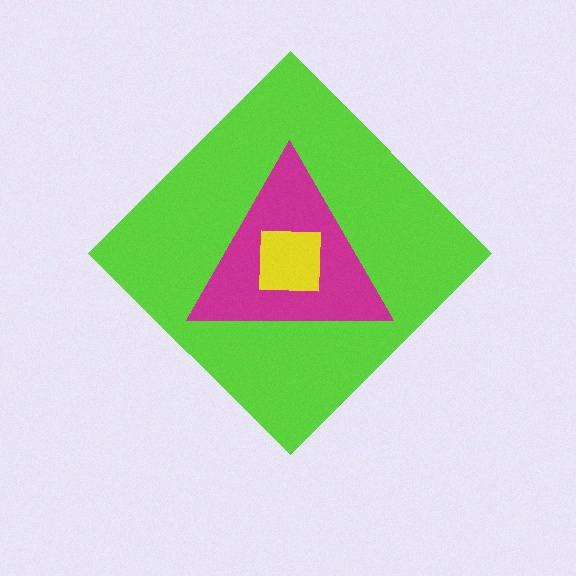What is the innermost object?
The yellow square.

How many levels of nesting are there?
3.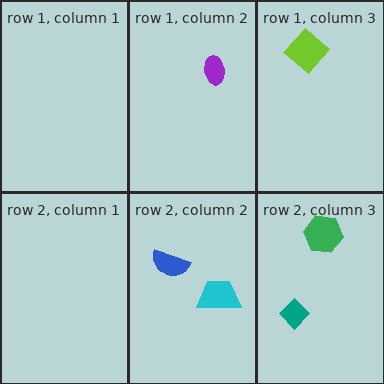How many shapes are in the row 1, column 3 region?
1.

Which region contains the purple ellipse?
The row 1, column 2 region.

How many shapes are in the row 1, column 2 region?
1.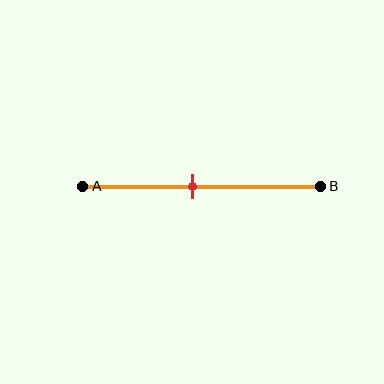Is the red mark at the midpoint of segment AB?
No, the mark is at about 45% from A, not at the 50% midpoint.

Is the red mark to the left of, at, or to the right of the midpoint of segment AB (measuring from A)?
The red mark is to the left of the midpoint of segment AB.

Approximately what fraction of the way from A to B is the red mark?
The red mark is approximately 45% of the way from A to B.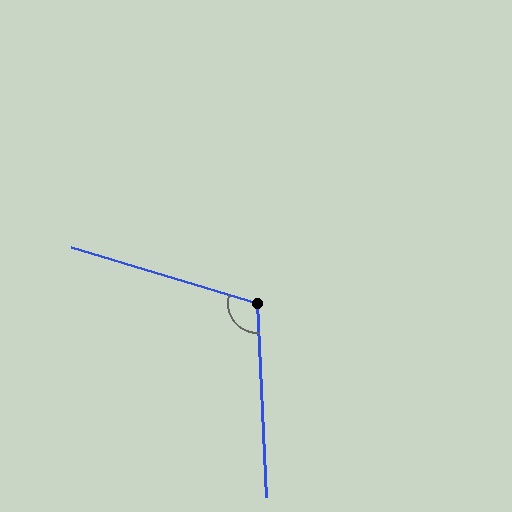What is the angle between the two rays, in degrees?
Approximately 110 degrees.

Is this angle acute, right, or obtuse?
It is obtuse.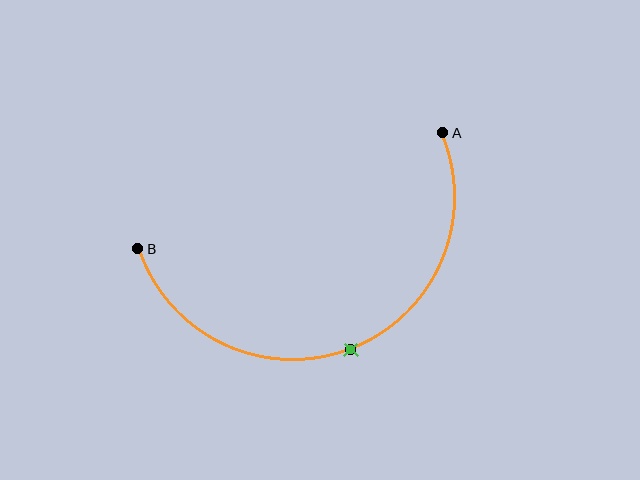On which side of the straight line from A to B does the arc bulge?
The arc bulges below the straight line connecting A and B.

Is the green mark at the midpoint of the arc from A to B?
Yes. The green mark lies on the arc at equal arc-length from both A and B — it is the arc midpoint.